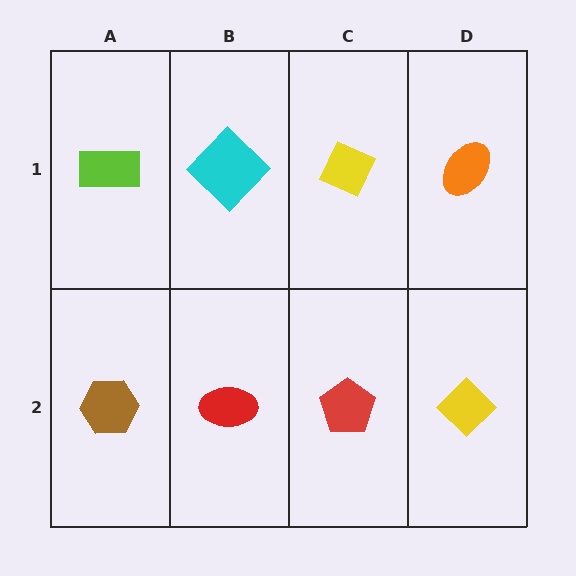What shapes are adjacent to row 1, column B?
A red ellipse (row 2, column B), a lime rectangle (row 1, column A), a yellow diamond (row 1, column C).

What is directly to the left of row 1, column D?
A yellow diamond.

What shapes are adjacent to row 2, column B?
A cyan diamond (row 1, column B), a brown hexagon (row 2, column A), a red pentagon (row 2, column C).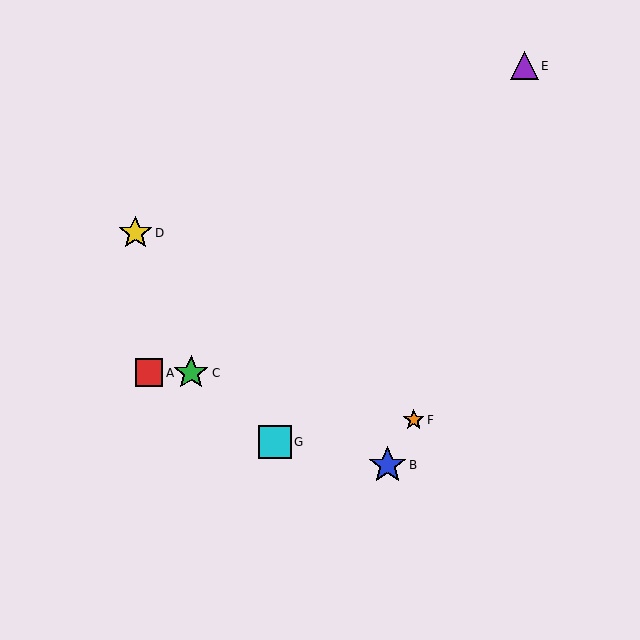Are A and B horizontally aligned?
No, A is at y≈373 and B is at y≈465.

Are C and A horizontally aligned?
Yes, both are at y≈373.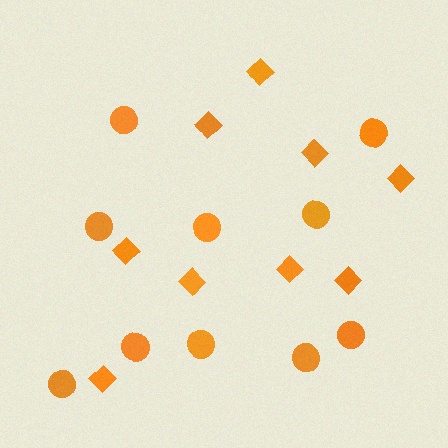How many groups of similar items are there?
There are 2 groups: one group of circles (10) and one group of diamonds (9).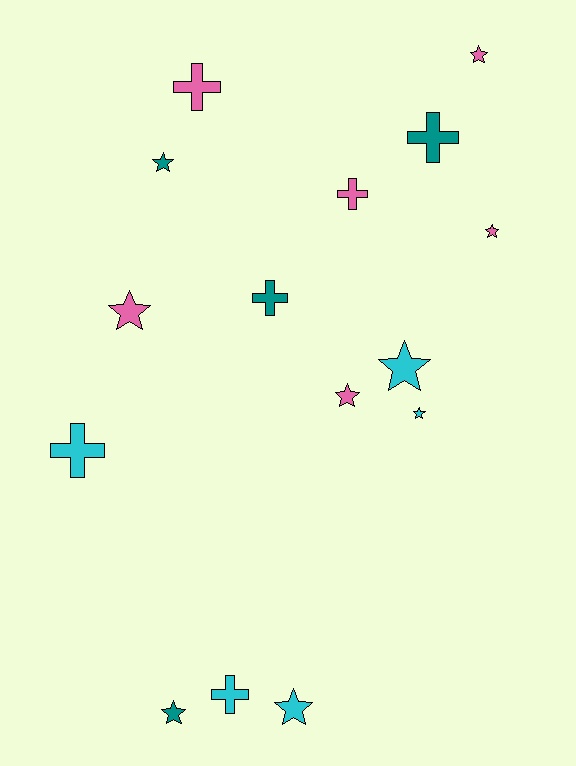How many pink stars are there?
There are 4 pink stars.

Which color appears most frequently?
Pink, with 6 objects.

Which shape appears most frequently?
Star, with 9 objects.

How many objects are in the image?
There are 15 objects.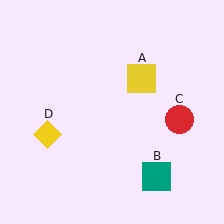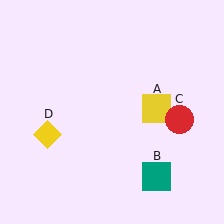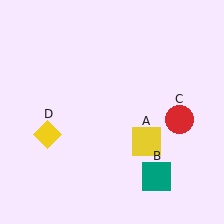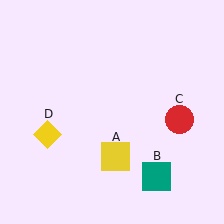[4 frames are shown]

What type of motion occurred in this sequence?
The yellow square (object A) rotated clockwise around the center of the scene.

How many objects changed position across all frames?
1 object changed position: yellow square (object A).